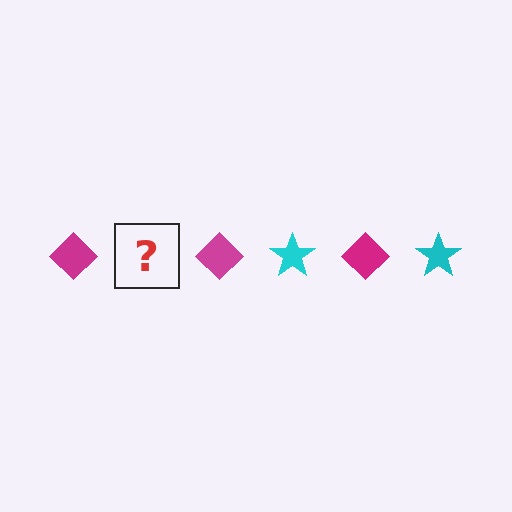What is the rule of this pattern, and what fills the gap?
The rule is that the pattern alternates between magenta diamond and cyan star. The gap should be filled with a cyan star.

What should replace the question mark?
The question mark should be replaced with a cyan star.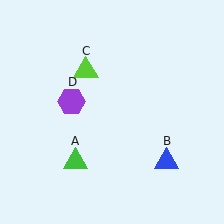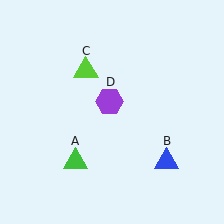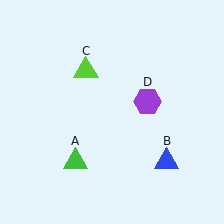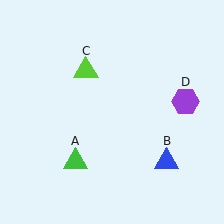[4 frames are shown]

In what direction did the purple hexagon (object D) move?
The purple hexagon (object D) moved right.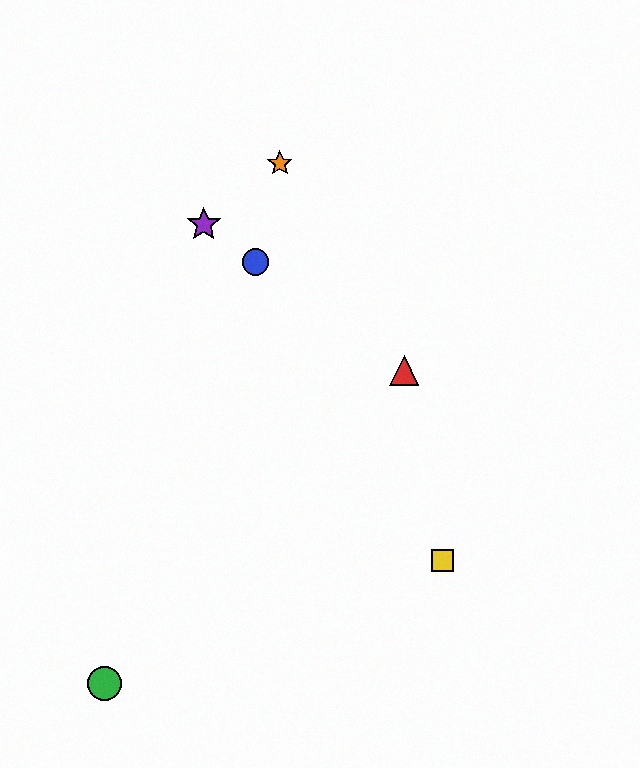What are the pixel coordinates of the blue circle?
The blue circle is at (256, 262).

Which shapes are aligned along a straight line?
The red triangle, the blue circle, the purple star are aligned along a straight line.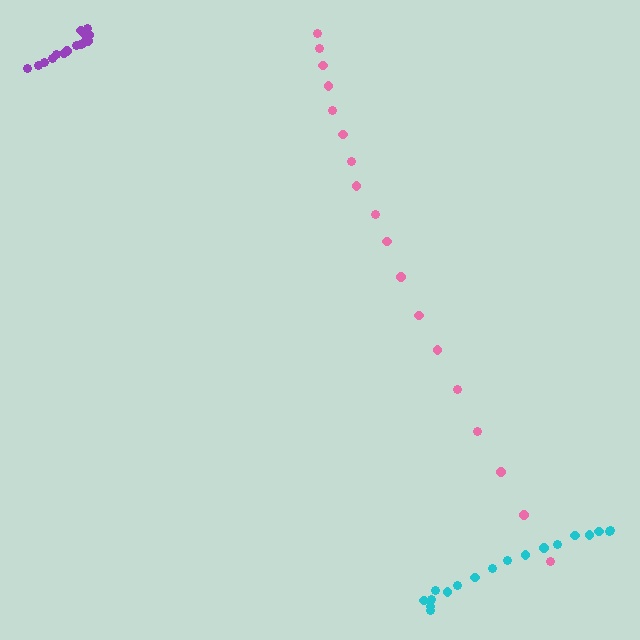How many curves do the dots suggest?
There are 3 distinct paths.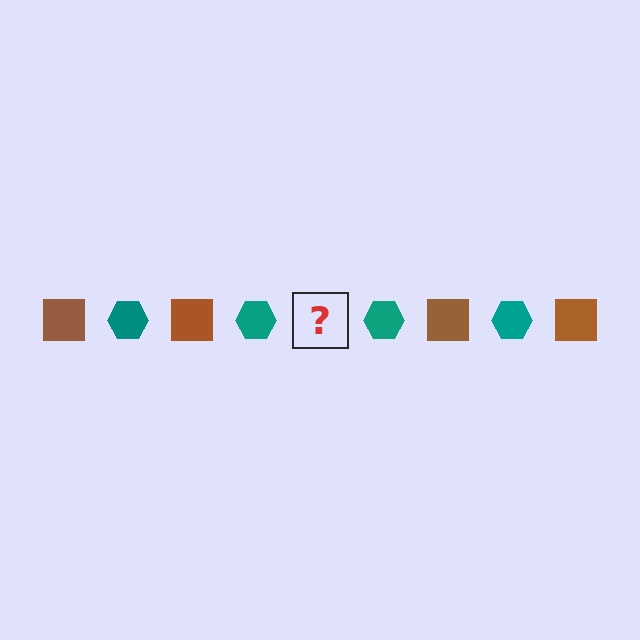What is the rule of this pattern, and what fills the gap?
The rule is that the pattern alternates between brown square and teal hexagon. The gap should be filled with a brown square.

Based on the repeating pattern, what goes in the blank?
The blank should be a brown square.